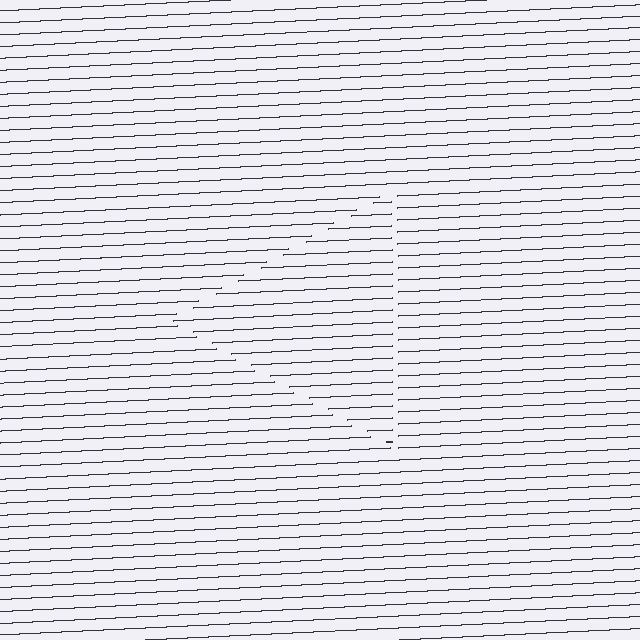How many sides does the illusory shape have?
3 sides — the line-ends trace a triangle.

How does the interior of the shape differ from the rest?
The interior of the shape contains the same grating, shifted by half a period — the contour is defined by the phase discontinuity where line-ends from the inner and outer gratings abut.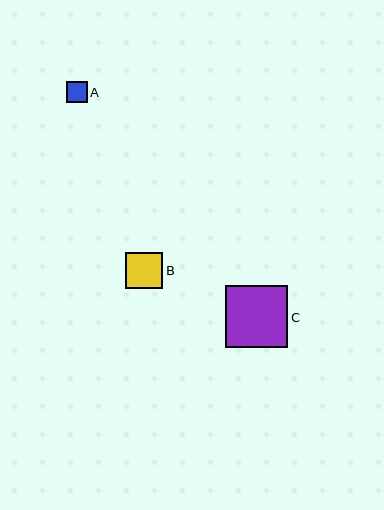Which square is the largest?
Square C is the largest with a size of approximately 62 pixels.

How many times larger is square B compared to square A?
Square B is approximately 1.8 times the size of square A.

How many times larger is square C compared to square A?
Square C is approximately 3.0 times the size of square A.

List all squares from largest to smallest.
From largest to smallest: C, B, A.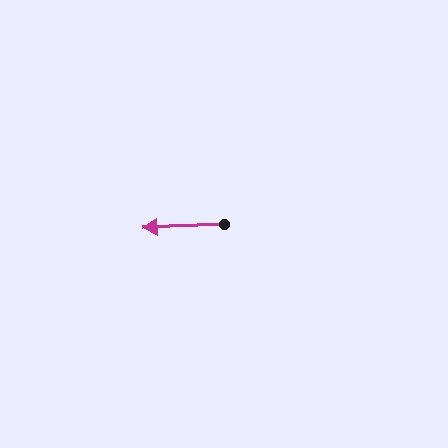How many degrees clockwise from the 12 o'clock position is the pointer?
Approximately 267 degrees.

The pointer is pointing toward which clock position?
Roughly 9 o'clock.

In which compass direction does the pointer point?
West.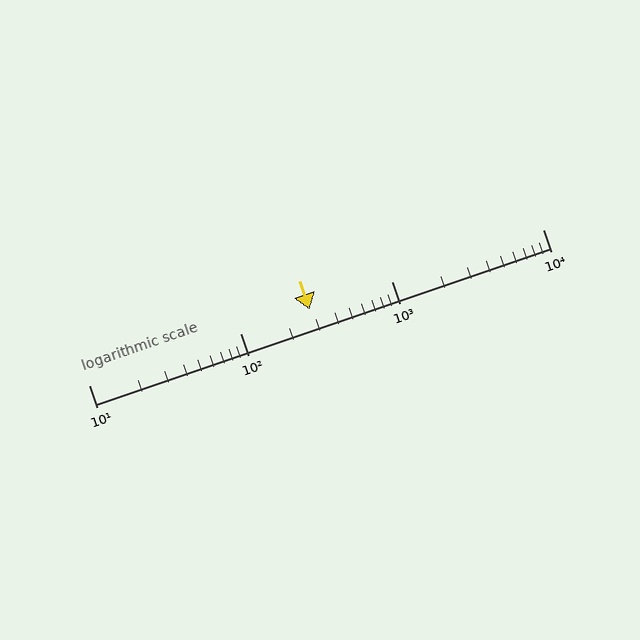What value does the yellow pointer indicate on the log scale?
The pointer indicates approximately 290.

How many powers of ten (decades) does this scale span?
The scale spans 3 decades, from 10 to 10000.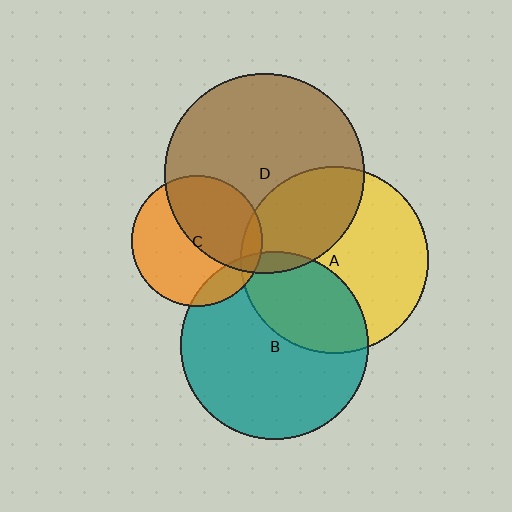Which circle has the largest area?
Circle D (brown).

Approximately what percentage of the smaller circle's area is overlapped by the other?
Approximately 15%.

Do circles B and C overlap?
Yes.